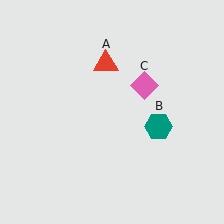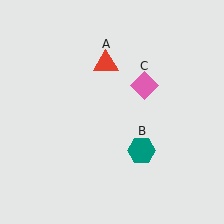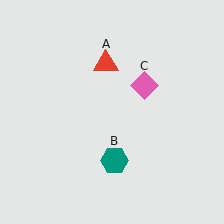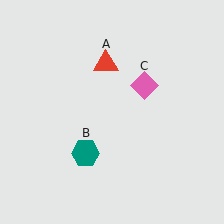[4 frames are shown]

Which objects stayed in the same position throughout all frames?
Red triangle (object A) and pink diamond (object C) remained stationary.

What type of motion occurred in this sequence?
The teal hexagon (object B) rotated clockwise around the center of the scene.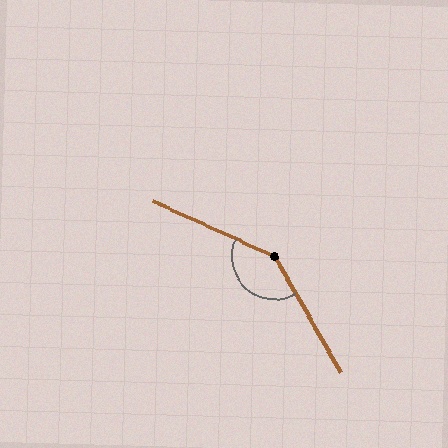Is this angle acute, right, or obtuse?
It is obtuse.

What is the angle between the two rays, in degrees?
Approximately 144 degrees.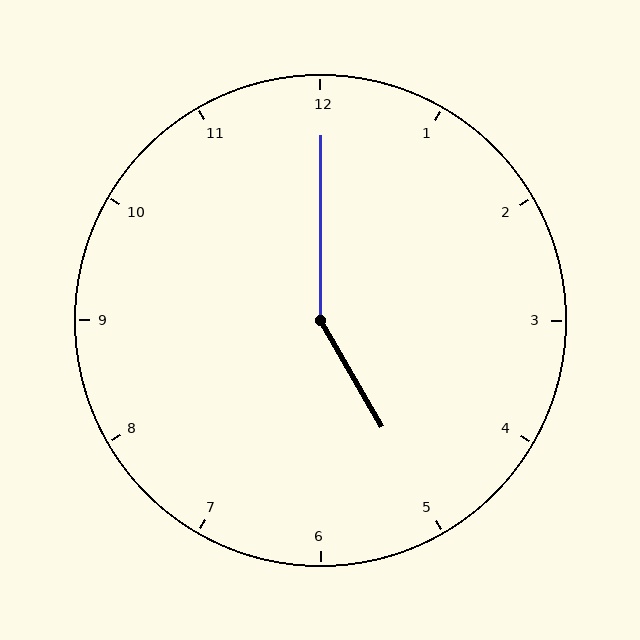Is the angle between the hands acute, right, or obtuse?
It is obtuse.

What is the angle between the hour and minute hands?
Approximately 150 degrees.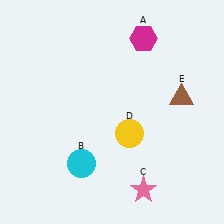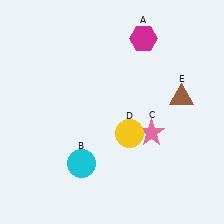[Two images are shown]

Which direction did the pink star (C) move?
The pink star (C) moved up.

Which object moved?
The pink star (C) moved up.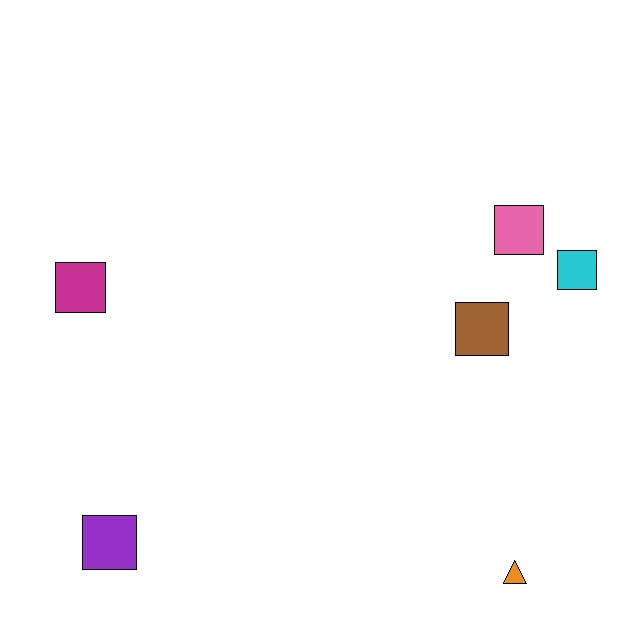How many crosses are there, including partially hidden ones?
There are no crosses.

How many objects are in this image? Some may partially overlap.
There are 6 objects.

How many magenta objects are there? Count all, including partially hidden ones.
There is 1 magenta object.